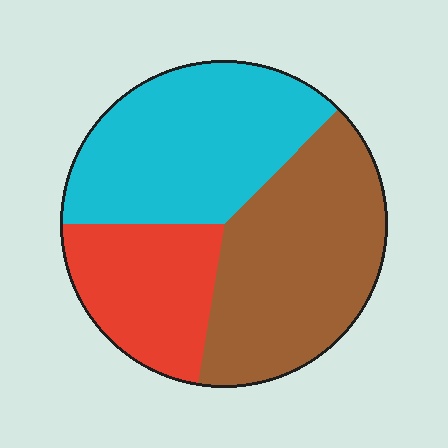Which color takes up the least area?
Red, at roughly 20%.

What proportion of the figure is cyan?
Cyan covers 38% of the figure.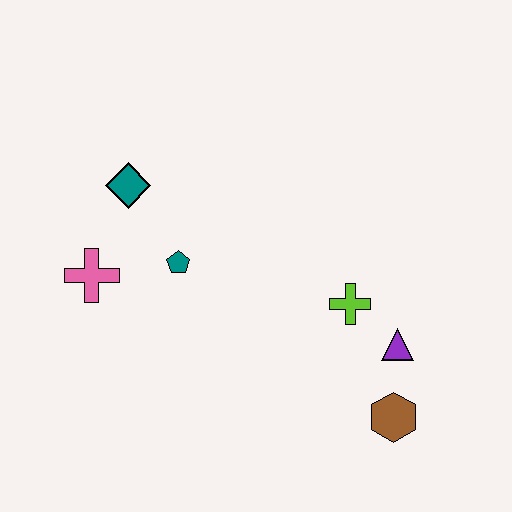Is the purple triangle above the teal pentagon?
No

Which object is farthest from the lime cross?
The pink cross is farthest from the lime cross.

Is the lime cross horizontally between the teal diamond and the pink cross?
No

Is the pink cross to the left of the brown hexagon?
Yes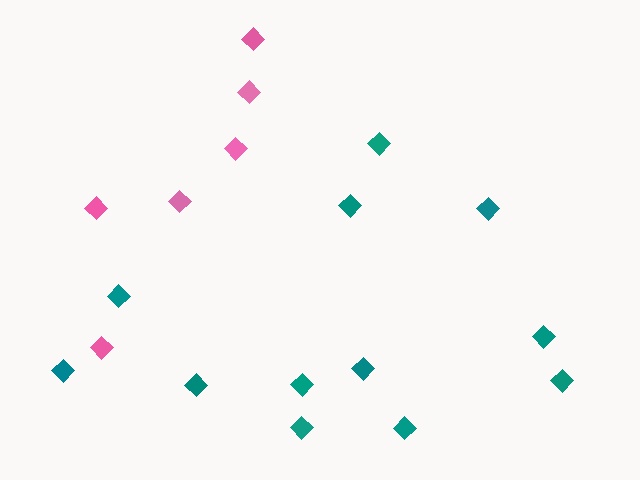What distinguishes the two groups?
There are 2 groups: one group of pink diamonds (6) and one group of teal diamonds (12).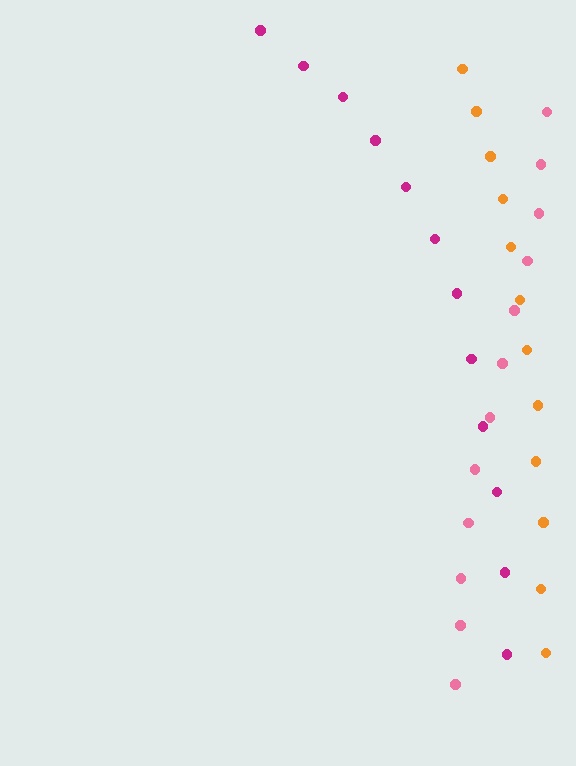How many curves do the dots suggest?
There are 3 distinct paths.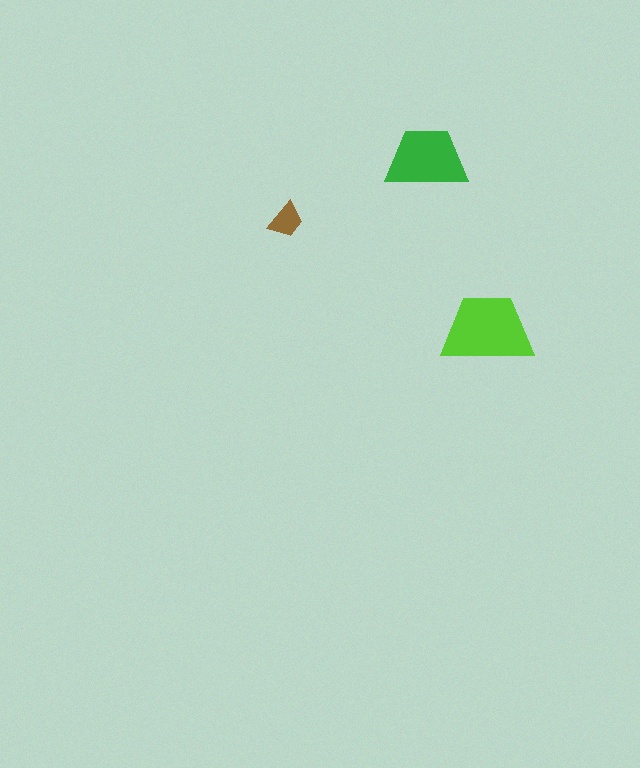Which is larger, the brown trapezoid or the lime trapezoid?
The lime one.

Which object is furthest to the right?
The lime trapezoid is rightmost.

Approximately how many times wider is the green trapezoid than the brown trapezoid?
About 2.5 times wider.